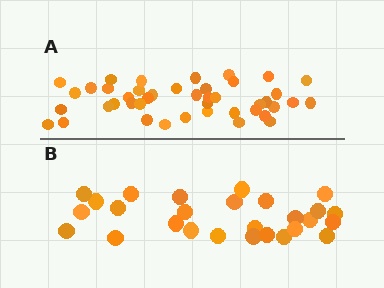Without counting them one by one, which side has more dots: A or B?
Region A (the top region) has more dots.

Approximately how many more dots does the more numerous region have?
Region A has approximately 15 more dots than region B.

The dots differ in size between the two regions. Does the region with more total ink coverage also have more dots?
No. Region B has more total ink coverage because its dots are larger, but region A actually contains more individual dots. Total area can be misleading — the number of items is what matters here.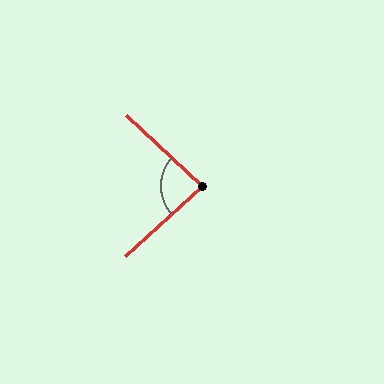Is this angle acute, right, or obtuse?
It is acute.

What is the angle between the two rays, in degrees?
Approximately 85 degrees.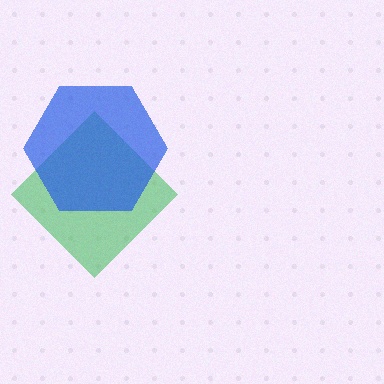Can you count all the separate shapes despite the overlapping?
Yes, there are 2 separate shapes.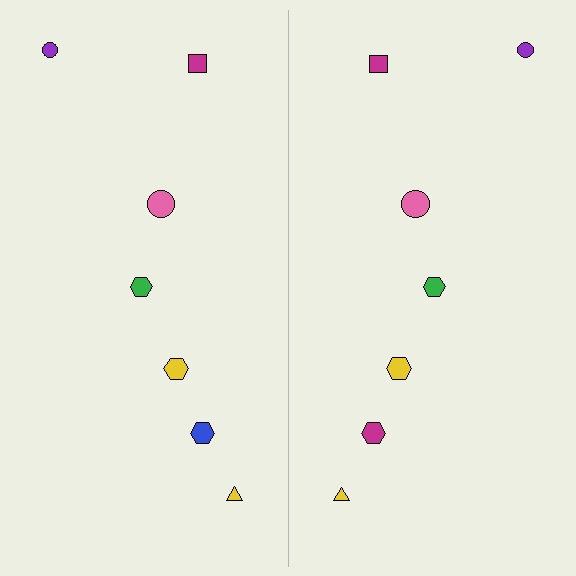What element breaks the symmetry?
The magenta hexagon on the right side breaks the symmetry — its mirror counterpart is blue.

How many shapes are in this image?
There are 14 shapes in this image.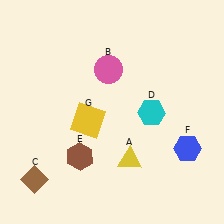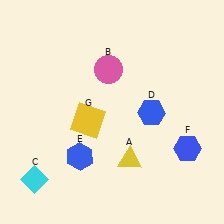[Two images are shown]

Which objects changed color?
C changed from brown to cyan. D changed from cyan to blue. E changed from brown to blue.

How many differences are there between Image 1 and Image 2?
There are 3 differences between the two images.